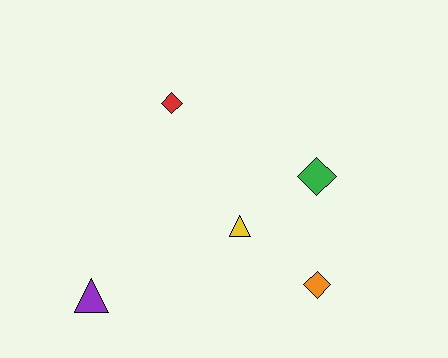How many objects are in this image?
There are 5 objects.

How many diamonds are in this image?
There are 3 diamonds.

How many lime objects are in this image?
There are no lime objects.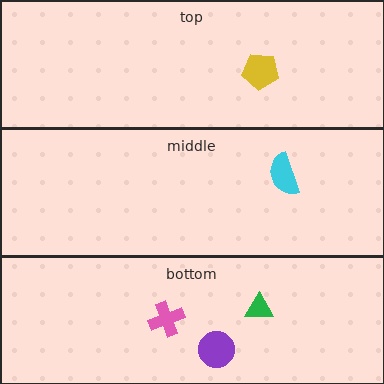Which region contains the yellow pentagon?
The top region.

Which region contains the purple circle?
The bottom region.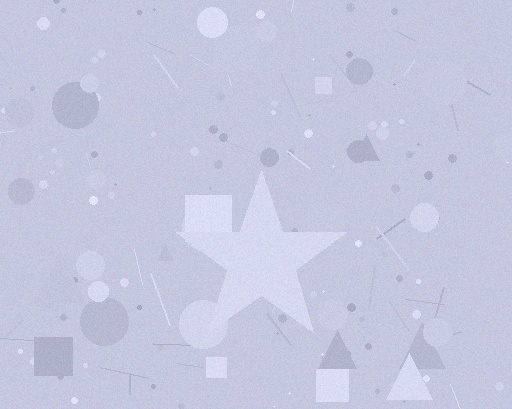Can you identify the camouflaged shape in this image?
The camouflaged shape is a star.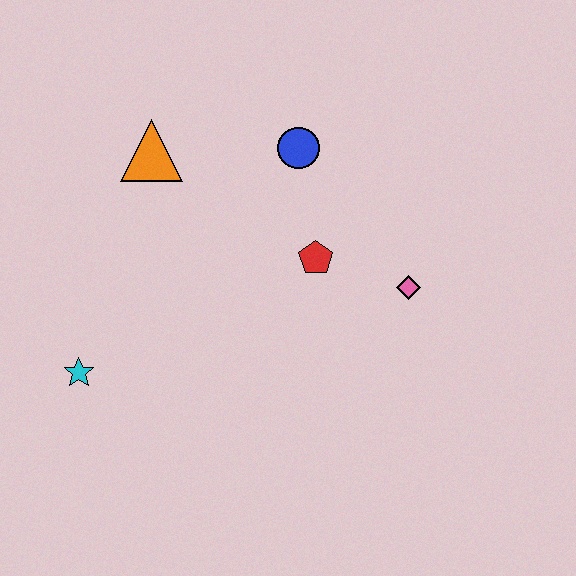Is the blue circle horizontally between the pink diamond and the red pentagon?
No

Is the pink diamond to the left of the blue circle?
No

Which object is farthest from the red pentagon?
The cyan star is farthest from the red pentagon.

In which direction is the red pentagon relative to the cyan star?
The red pentagon is to the right of the cyan star.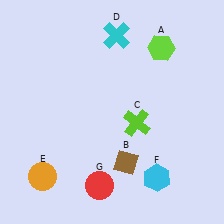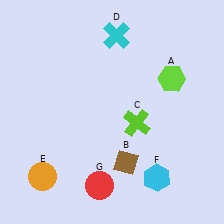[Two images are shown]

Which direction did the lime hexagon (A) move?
The lime hexagon (A) moved down.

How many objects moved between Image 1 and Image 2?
1 object moved between the two images.